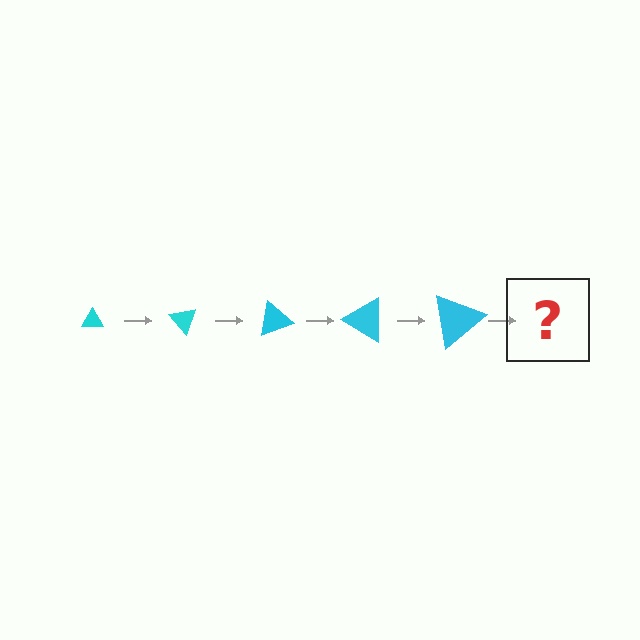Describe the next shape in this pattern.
It should be a triangle, larger than the previous one and rotated 250 degrees from the start.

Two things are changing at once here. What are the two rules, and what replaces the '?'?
The two rules are that the triangle grows larger each step and it rotates 50 degrees each step. The '?' should be a triangle, larger than the previous one and rotated 250 degrees from the start.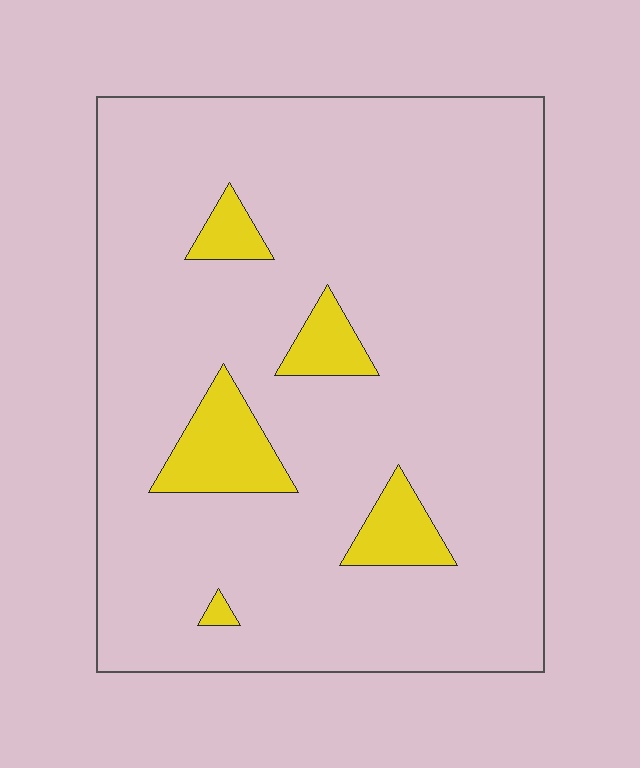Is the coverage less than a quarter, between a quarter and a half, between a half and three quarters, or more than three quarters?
Less than a quarter.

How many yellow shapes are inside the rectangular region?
5.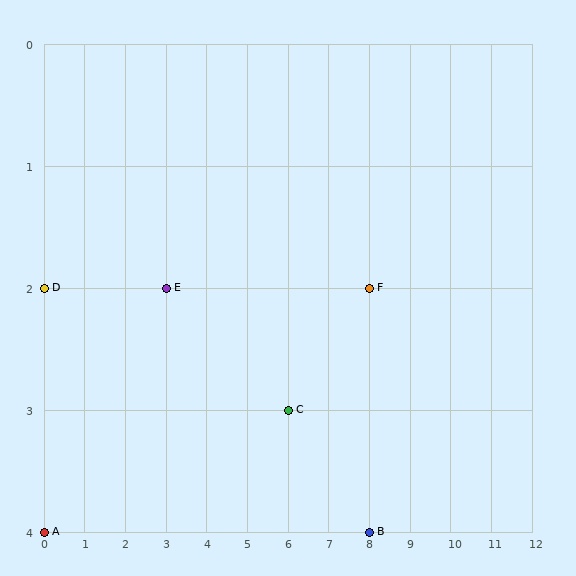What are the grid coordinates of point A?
Point A is at grid coordinates (0, 4).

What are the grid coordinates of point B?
Point B is at grid coordinates (8, 4).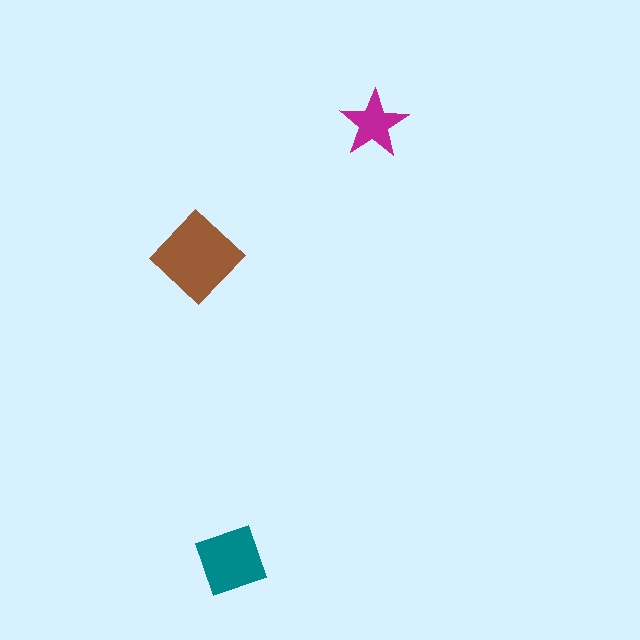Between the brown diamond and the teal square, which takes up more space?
The brown diamond.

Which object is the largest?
The brown diamond.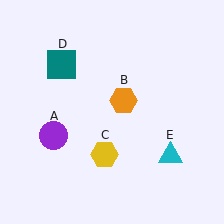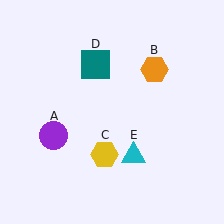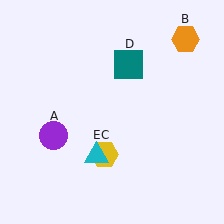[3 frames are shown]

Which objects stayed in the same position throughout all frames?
Purple circle (object A) and yellow hexagon (object C) remained stationary.